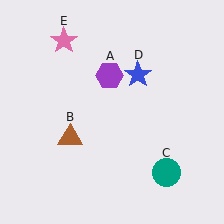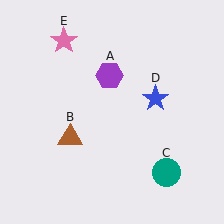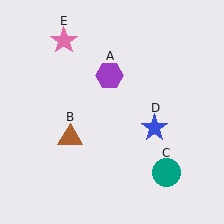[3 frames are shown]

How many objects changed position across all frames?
1 object changed position: blue star (object D).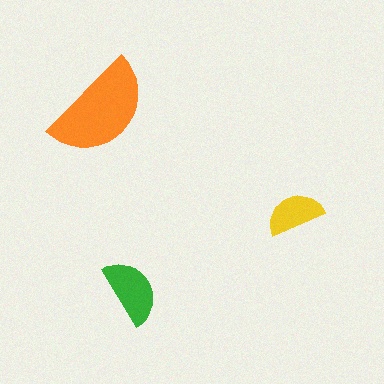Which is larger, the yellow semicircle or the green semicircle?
The green one.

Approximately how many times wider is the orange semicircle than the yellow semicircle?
About 2 times wider.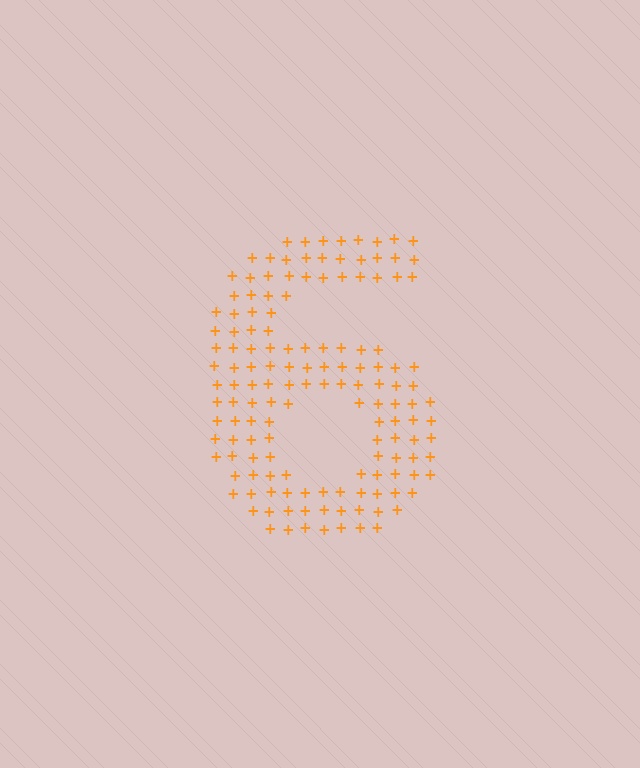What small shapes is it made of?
It is made of small plus signs.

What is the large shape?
The large shape is the digit 6.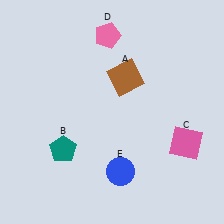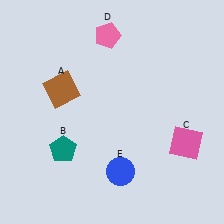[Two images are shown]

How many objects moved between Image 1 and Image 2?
1 object moved between the two images.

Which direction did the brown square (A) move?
The brown square (A) moved left.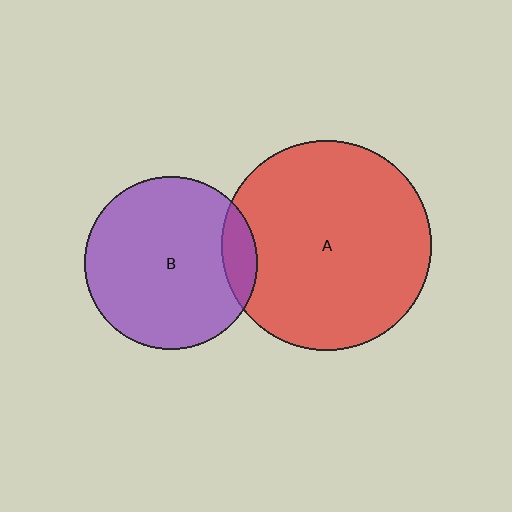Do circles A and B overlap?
Yes.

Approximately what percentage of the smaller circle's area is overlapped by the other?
Approximately 10%.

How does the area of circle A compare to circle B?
Approximately 1.5 times.